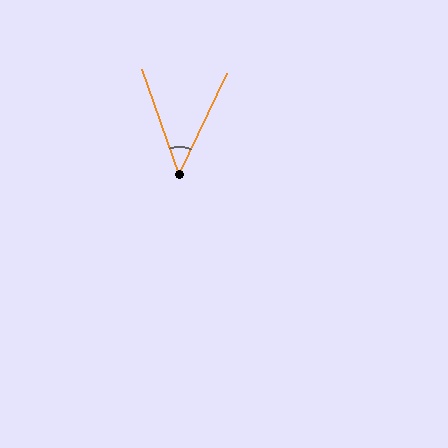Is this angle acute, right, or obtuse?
It is acute.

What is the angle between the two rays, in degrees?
Approximately 44 degrees.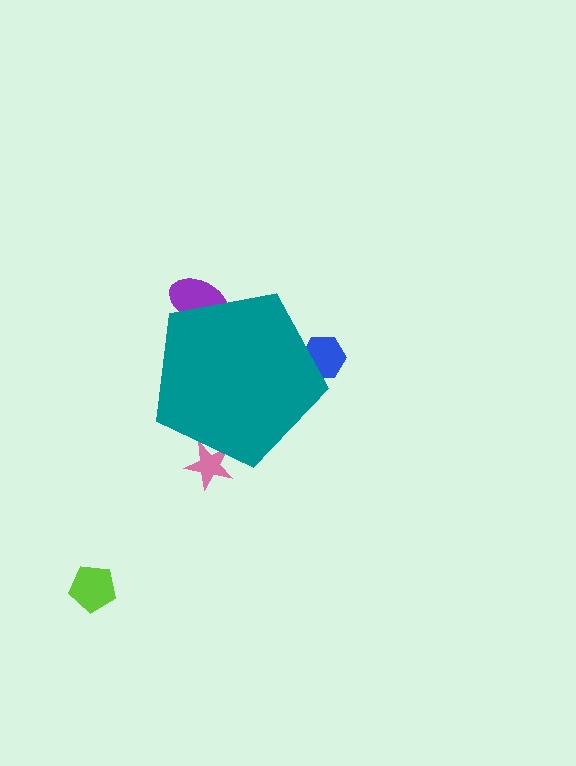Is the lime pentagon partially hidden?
No, the lime pentagon is fully visible.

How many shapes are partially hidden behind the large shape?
3 shapes are partially hidden.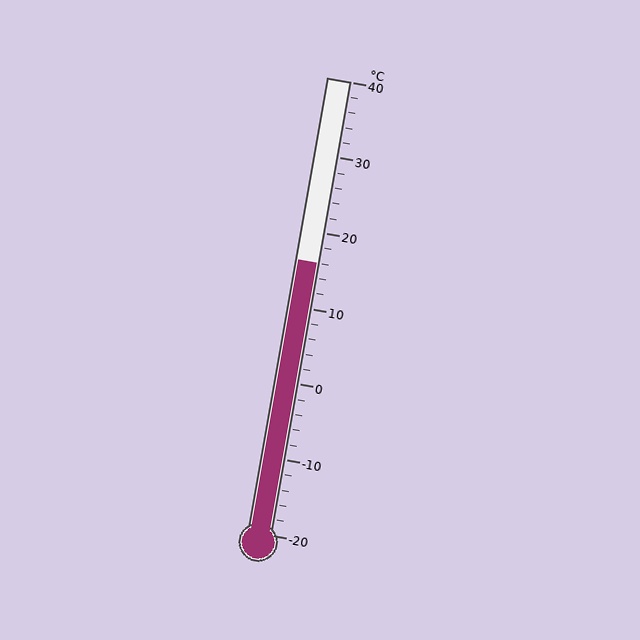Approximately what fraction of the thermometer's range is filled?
The thermometer is filled to approximately 60% of its range.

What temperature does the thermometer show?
The thermometer shows approximately 16°C.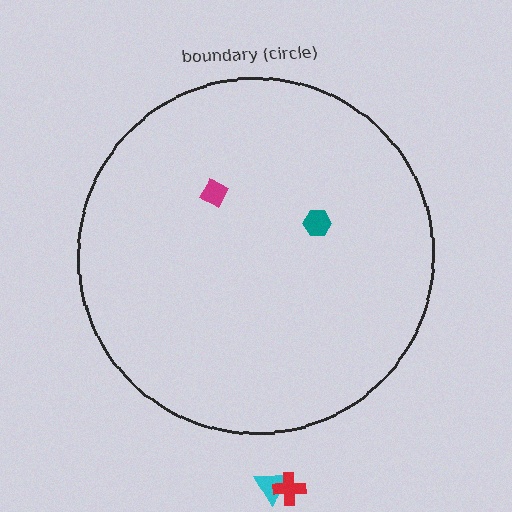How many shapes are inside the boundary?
2 inside, 2 outside.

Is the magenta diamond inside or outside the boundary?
Inside.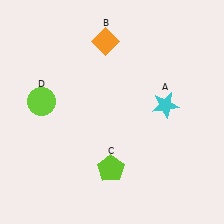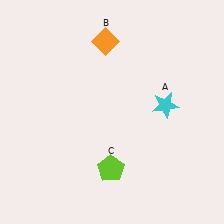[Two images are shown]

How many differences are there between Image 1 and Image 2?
There is 1 difference between the two images.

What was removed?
The lime circle (D) was removed in Image 2.